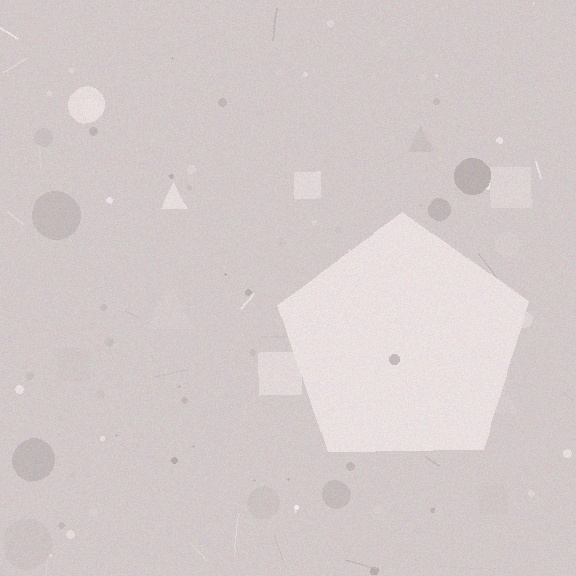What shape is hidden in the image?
A pentagon is hidden in the image.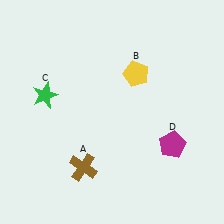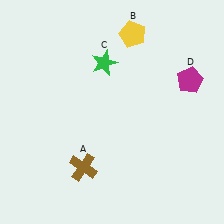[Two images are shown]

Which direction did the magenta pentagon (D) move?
The magenta pentagon (D) moved up.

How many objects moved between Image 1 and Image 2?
3 objects moved between the two images.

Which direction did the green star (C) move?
The green star (C) moved right.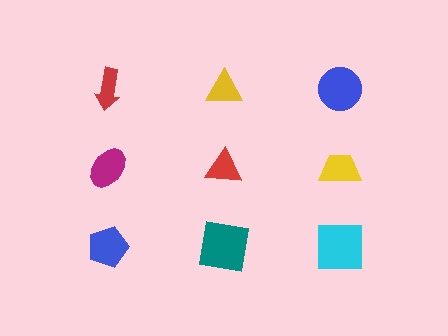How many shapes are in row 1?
3 shapes.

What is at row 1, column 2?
A yellow triangle.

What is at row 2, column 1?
A magenta ellipse.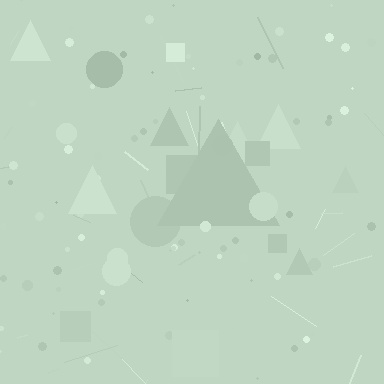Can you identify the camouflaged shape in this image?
The camouflaged shape is a triangle.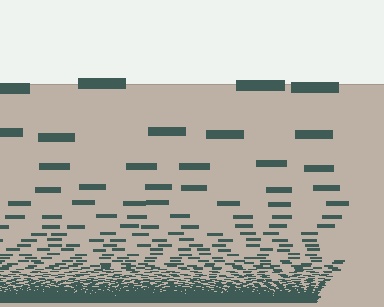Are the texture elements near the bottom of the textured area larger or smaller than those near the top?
Smaller. The gradient is inverted — elements near the bottom are smaller and denser.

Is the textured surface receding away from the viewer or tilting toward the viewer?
The surface appears to tilt toward the viewer. Texture elements get larger and sparser toward the top.